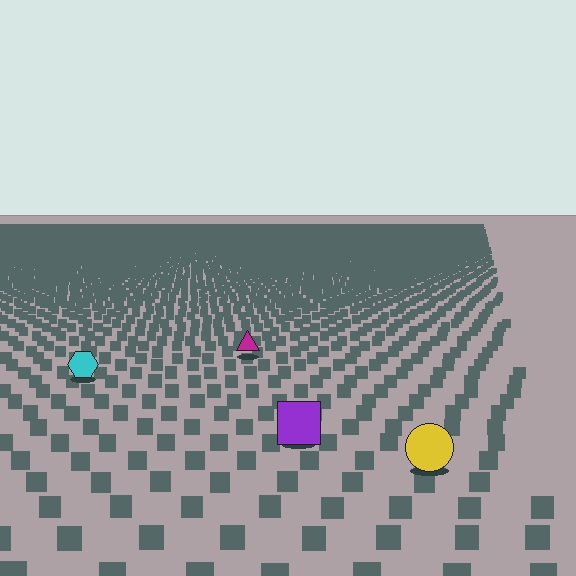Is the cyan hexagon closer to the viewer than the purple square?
No. The purple square is closer — you can tell from the texture gradient: the ground texture is coarser near it.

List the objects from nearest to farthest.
From nearest to farthest: the yellow circle, the purple square, the cyan hexagon, the magenta triangle.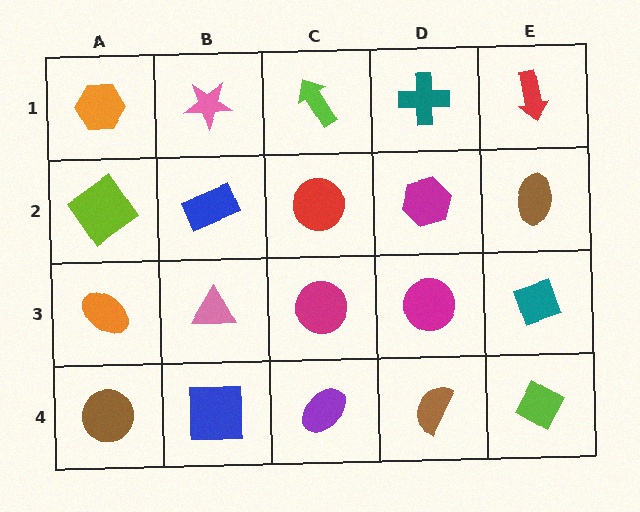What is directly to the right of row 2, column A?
A blue rectangle.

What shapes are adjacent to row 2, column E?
A red arrow (row 1, column E), a teal diamond (row 3, column E), a magenta hexagon (row 2, column D).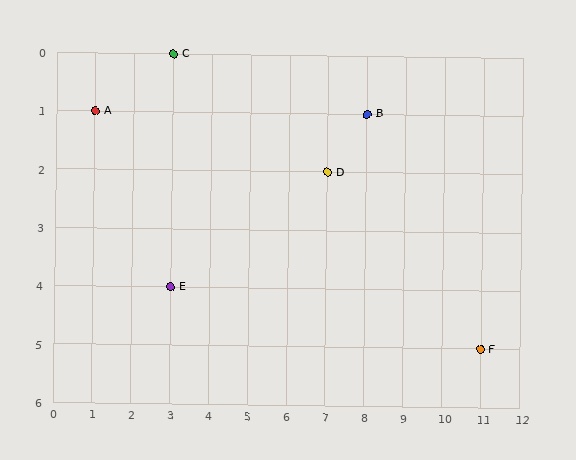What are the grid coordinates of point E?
Point E is at grid coordinates (3, 4).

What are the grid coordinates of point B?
Point B is at grid coordinates (8, 1).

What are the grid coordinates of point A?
Point A is at grid coordinates (1, 1).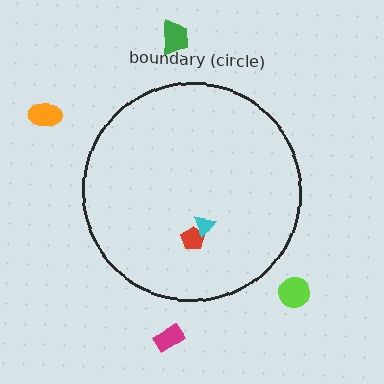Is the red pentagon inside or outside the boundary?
Inside.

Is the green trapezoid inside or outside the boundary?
Outside.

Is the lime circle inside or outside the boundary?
Outside.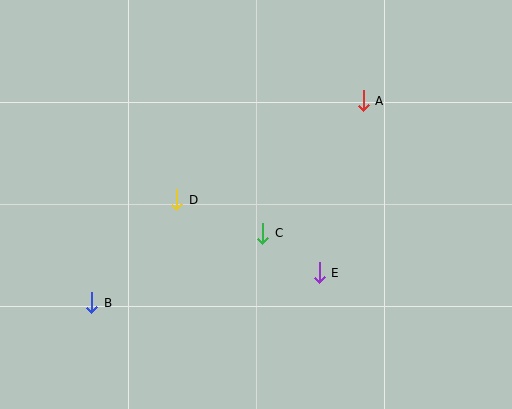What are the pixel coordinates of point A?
Point A is at (363, 101).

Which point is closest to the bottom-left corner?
Point B is closest to the bottom-left corner.